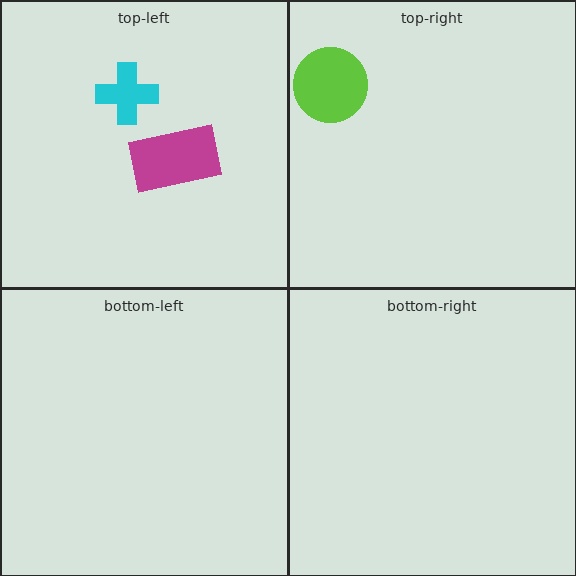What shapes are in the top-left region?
The magenta rectangle, the cyan cross.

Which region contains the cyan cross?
The top-left region.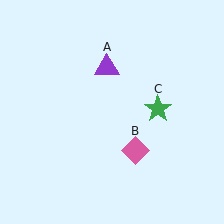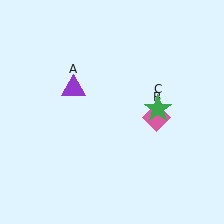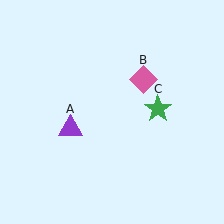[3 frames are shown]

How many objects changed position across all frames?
2 objects changed position: purple triangle (object A), pink diamond (object B).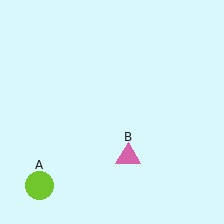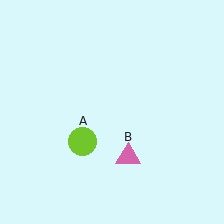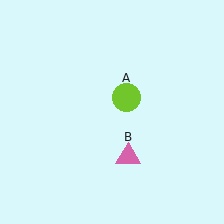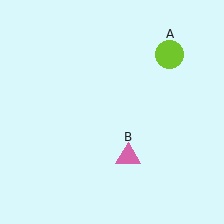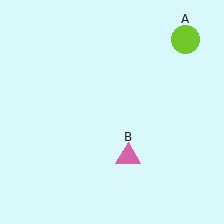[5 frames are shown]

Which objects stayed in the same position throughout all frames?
Pink triangle (object B) remained stationary.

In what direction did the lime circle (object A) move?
The lime circle (object A) moved up and to the right.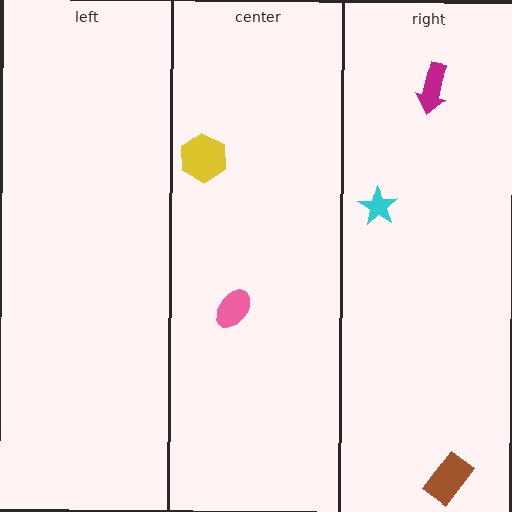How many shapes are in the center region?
2.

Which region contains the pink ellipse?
The center region.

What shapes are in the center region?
The yellow hexagon, the pink ellipse.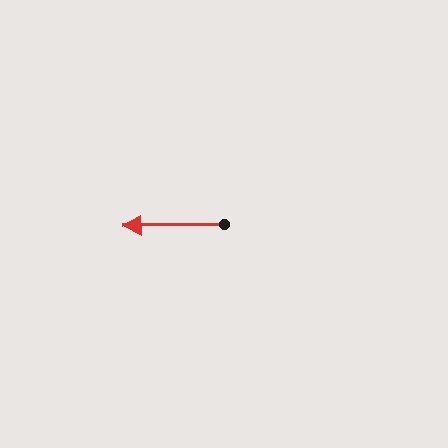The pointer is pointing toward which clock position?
Roughly 9 o'clock.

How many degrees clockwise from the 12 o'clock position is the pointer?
Approximately 269 degrees.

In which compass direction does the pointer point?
West.